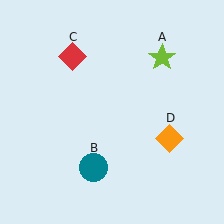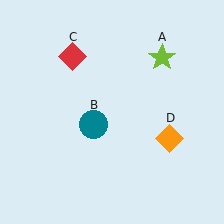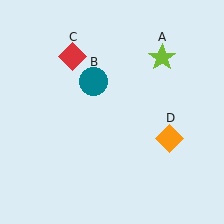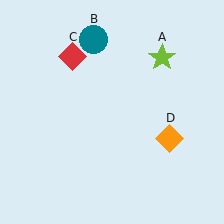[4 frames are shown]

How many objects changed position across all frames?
1 object changed position: teal circle (object B).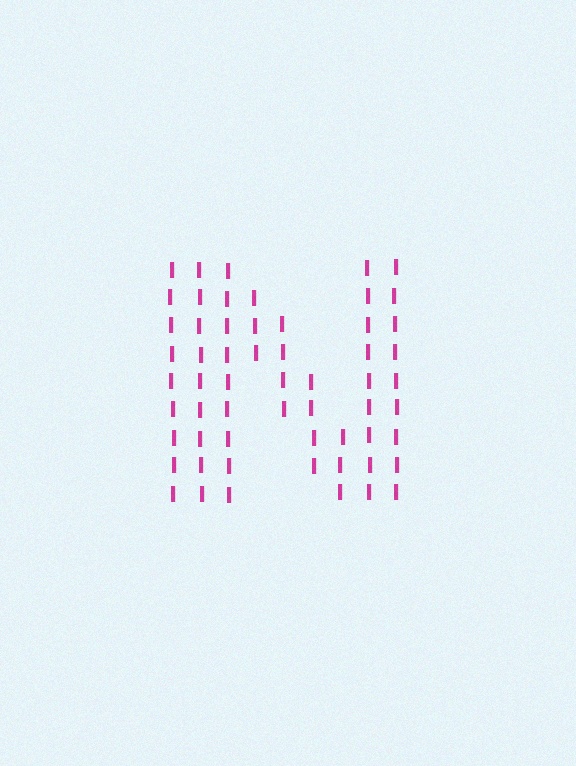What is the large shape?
The large shape is the letter N.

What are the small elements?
The small elements are letter I's.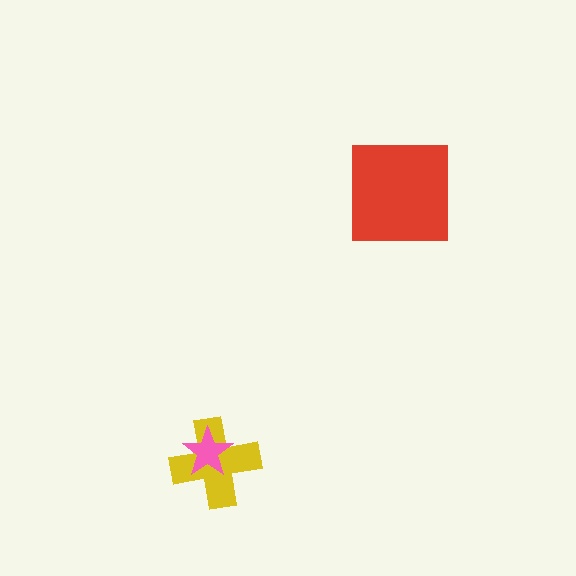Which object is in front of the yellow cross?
The pink star is in front of the yellow cross.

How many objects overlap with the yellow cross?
1 object overlaps with the yellow cross.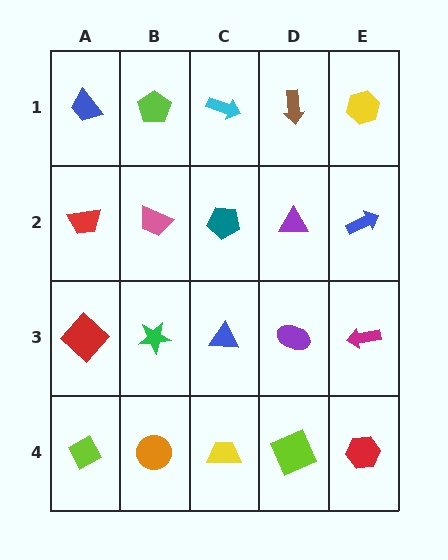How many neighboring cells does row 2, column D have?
4.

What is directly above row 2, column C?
A cyan arrow.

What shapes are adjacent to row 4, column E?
A magenta arrow (row 3, column E), a lime square (row 4, column D).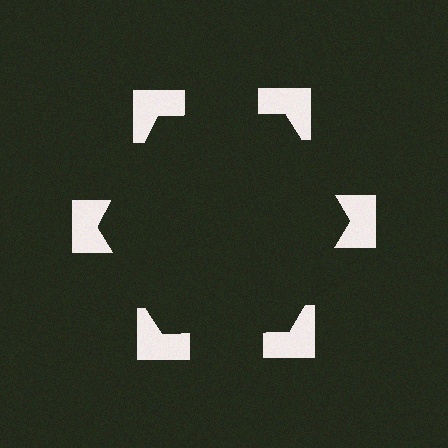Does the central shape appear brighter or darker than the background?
It typically appears slightly darker than the background, even though no actual brightness change is drawn.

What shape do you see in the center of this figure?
An illusory hexagon — its edges are inferred from the aligned wedge cuts in the notched squares, not physically drawn.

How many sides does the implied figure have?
6 sides.